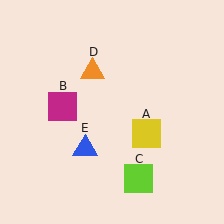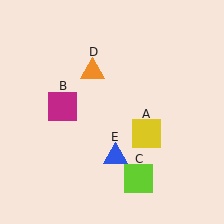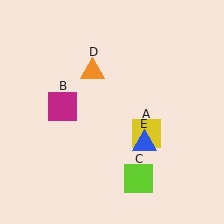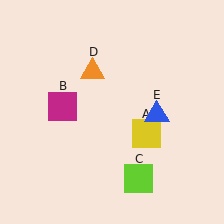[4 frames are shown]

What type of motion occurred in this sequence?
The blue triangle (object E) rotated counterclockwise around the center of the scene.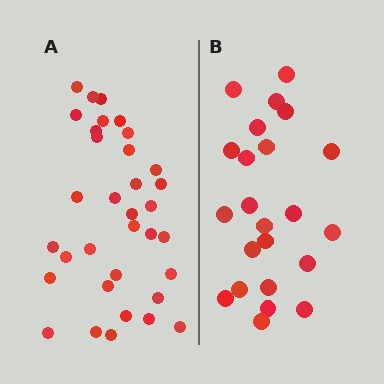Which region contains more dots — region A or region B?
Region A (the left region) has more dots.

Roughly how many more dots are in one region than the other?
Region A has roughly 12 or so more dots than region B.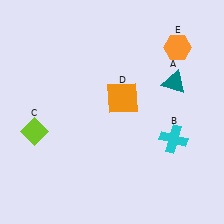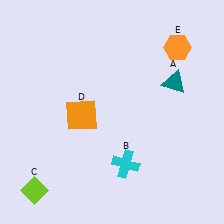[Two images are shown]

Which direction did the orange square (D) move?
The orange square (D) moved left.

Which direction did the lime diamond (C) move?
The lime diamond (C) moved down.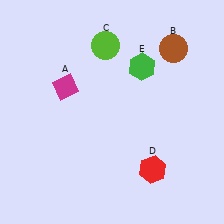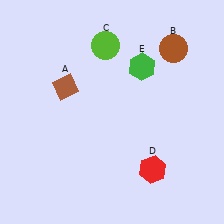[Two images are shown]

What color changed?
The diamond (A) changed from magenta in Image 1 to brown in Image 2.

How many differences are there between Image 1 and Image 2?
There is 1 difference between the two images.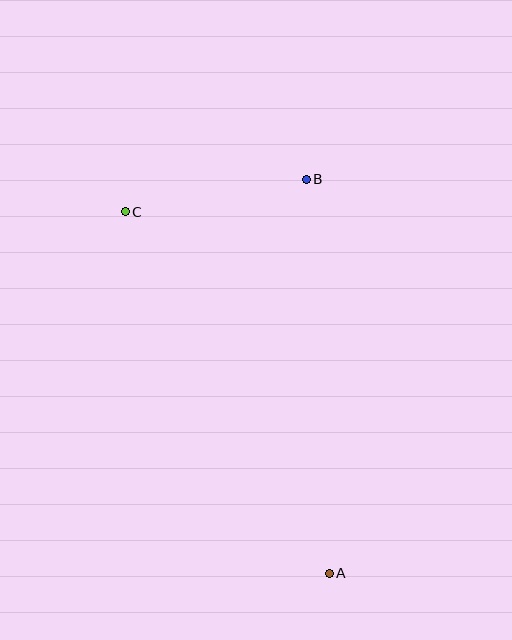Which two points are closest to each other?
Points B and C are closest to each other.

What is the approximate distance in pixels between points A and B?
The distance between A and B is approximately 394 pixels.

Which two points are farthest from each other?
Points A and C are farthest from each other.